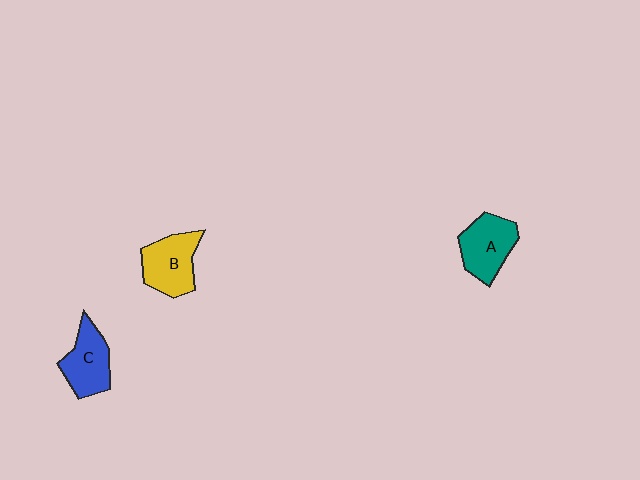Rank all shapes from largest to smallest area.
From largest to smallest: B (yellow), A (teal), C (blue).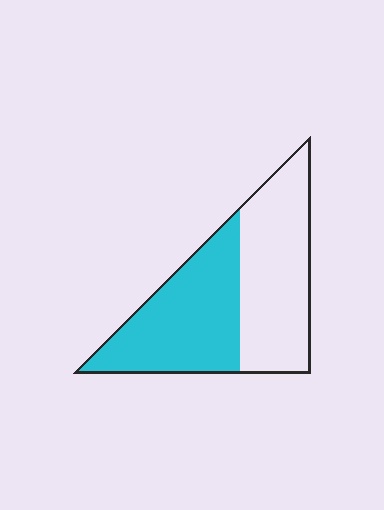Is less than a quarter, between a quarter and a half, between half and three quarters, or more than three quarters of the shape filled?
Between a quarter and a half.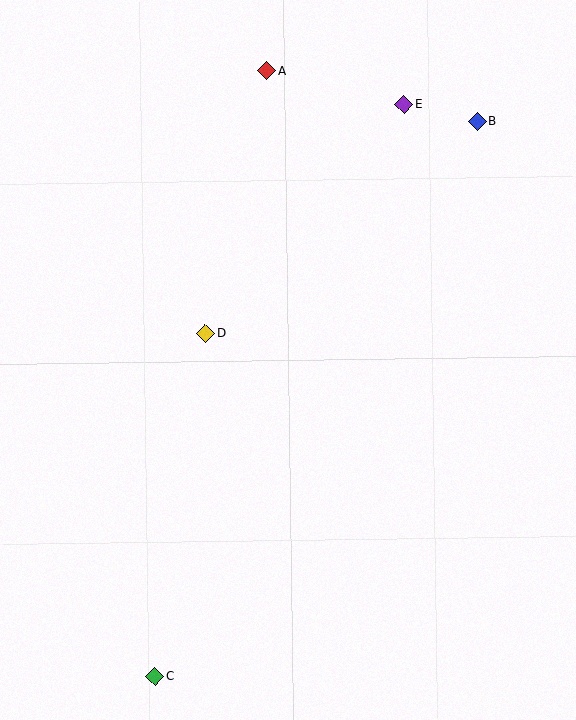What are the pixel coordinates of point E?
Point E is at (404, 104).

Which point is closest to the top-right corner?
Point B is closest to the top-right corner.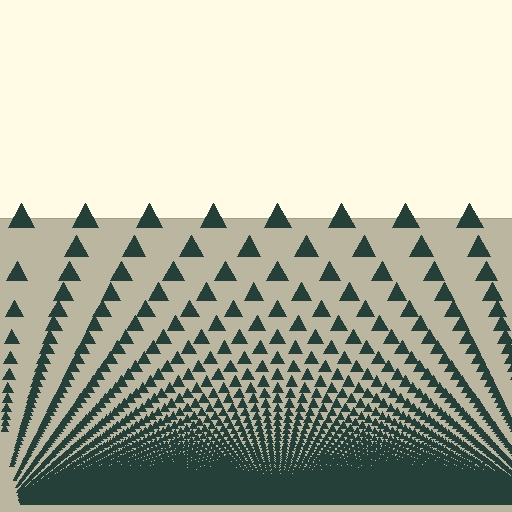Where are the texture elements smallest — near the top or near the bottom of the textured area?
Near the bottom.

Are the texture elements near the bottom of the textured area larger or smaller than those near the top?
Smaller. The gradient is inverted — elements near the bottom are smaller and denser.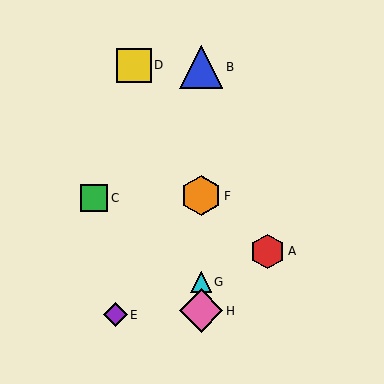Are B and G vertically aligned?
Yes, both are at x≈201.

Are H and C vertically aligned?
No, H is at x≈201 and C is at x≈94.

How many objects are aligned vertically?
4 objects (B, F, G, H) are aligned vertically.